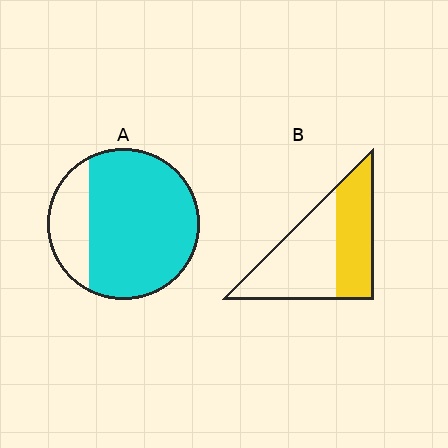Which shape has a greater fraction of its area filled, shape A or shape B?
Shape A.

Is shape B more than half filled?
No.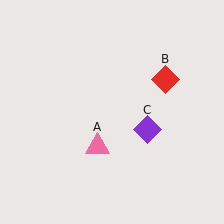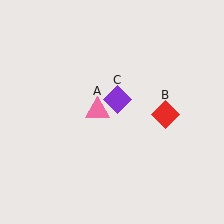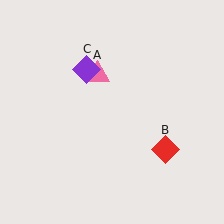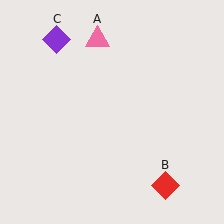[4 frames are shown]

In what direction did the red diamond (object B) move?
The red diamond (object B) moved down.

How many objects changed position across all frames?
3 objects changed position: pink triangle (object A), red diamond (object B), purple diamond (object C).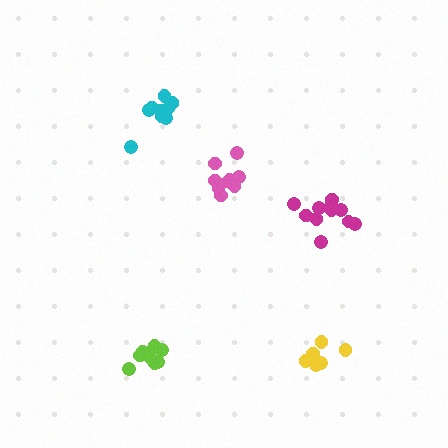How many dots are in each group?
Group 1: 10 dots, Group 2: 6 dots, Group 3: 11 dots, Group 4: 10 dots, Group 5: 9 dots (46 total).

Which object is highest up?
The cyan cluster is topmost.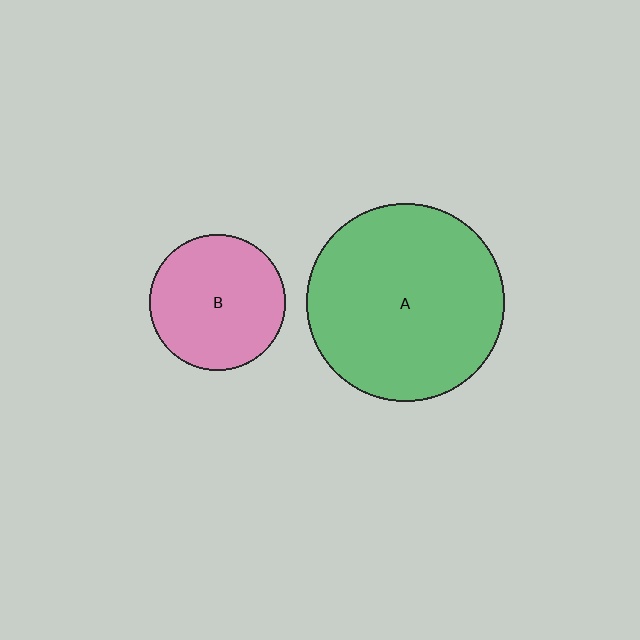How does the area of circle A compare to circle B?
Approximately 2.1 times.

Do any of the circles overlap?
No, none of the circles overlap.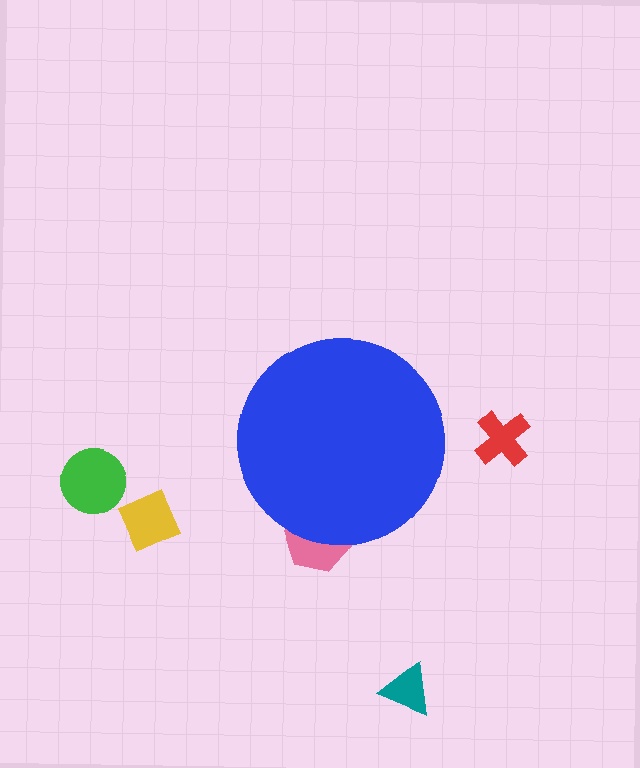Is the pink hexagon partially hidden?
Yes, the pink hexagon is partially hidden behind the blue circle.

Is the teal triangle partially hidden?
No, the teal triangle is fully visible.